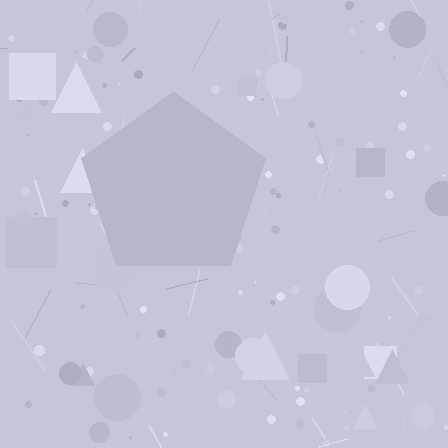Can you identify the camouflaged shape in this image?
The camouflaged shape is a pentagon.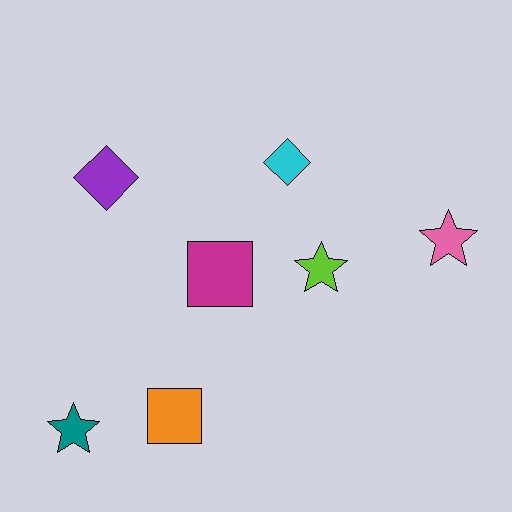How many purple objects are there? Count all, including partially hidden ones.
There is 1 purple object.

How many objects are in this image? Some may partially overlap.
There are 7 objects.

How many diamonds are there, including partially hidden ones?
There are 2 diamonds.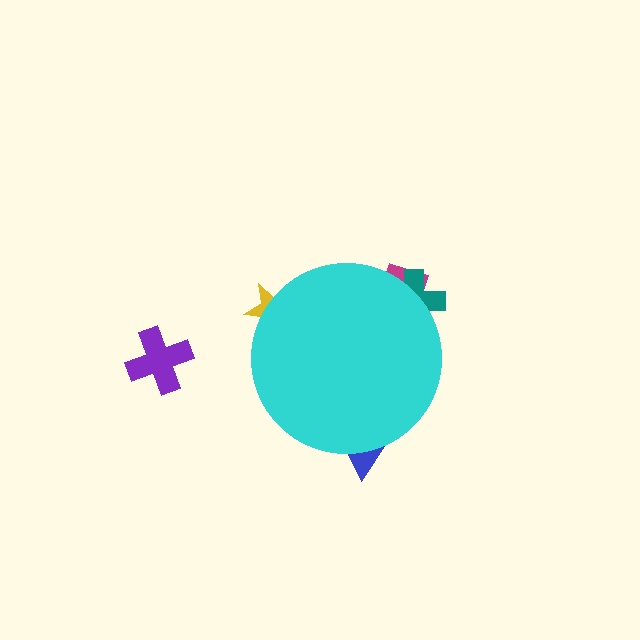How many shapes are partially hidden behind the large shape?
4 shapes are partially hidden.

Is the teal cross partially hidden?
Yes, the teal cross is partially hidden behind the cyan circle.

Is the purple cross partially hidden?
No, the purple cross is fully visible.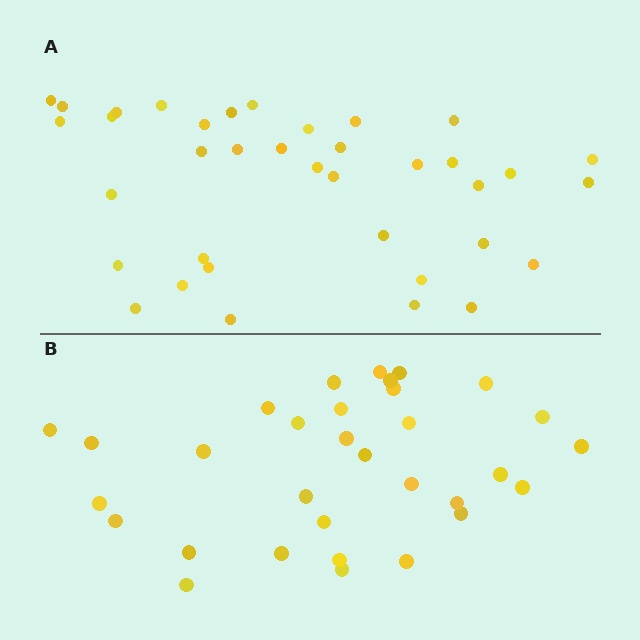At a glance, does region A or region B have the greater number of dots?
Region A (the top region) has more dots.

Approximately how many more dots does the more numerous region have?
Region A has about 5 more dots than region B.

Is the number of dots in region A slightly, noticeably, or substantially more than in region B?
Region A has only slightly more — the two regions are fairly close. The ratio is roughly 1.2 to 1.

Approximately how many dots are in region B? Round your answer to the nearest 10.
About 30 dots. (The exact count is 32, which rounds to 30.)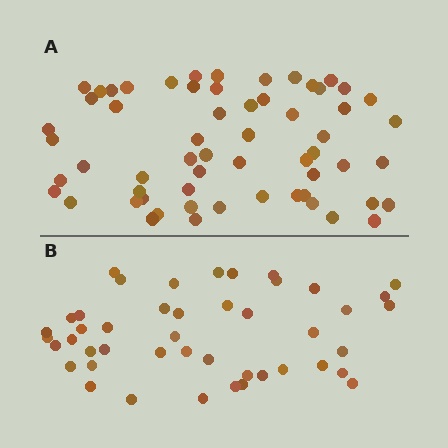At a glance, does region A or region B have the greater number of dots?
Region A (the top region) has more dots.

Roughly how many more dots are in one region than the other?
Region A has approximately 15 more dots than region B.